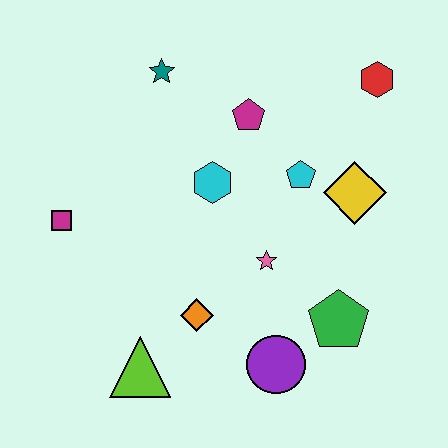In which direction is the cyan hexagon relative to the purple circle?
The cyan hexagon is above the purple circle.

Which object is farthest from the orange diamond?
The red hexagon is farthest from the orange diamond.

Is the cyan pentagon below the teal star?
Yes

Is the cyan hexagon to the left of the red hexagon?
Yes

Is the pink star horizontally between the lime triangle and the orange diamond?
No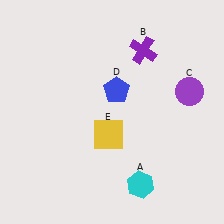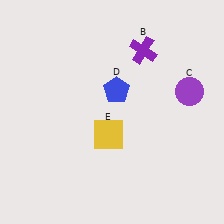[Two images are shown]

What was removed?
The cyan hexagon (A) was removed in Image 2.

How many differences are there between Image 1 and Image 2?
There is 1 difference between the two images.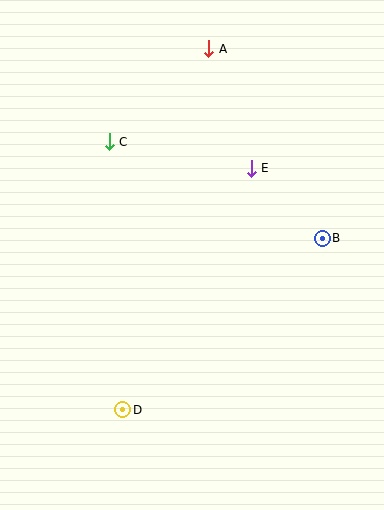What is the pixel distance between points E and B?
The distance between E and B is 100 pixels.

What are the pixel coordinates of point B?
Point B is at (322, 238).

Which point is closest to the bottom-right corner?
Point B is closest to the bottom-right corner.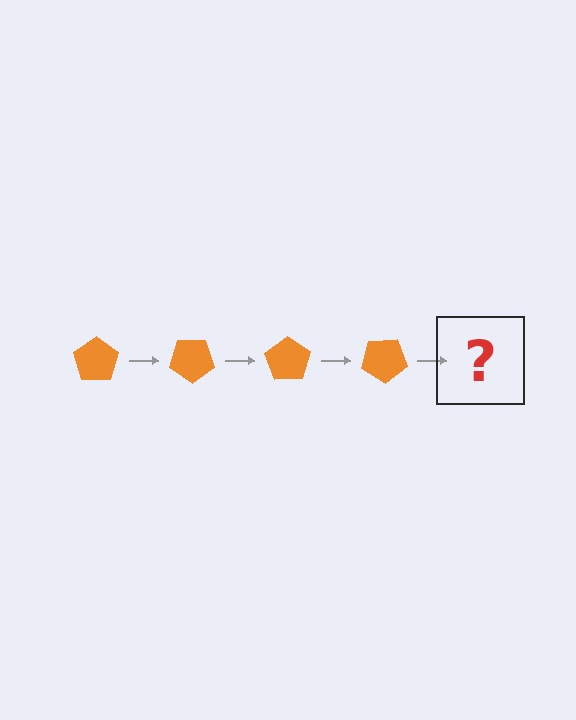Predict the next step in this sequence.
The next step is an orange pentagon rotated 140 degrees.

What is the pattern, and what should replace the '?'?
The pattern is that the pentagon rotates 35 degrees each step. The '?' should be an orange pentagon rotated 140 degrees.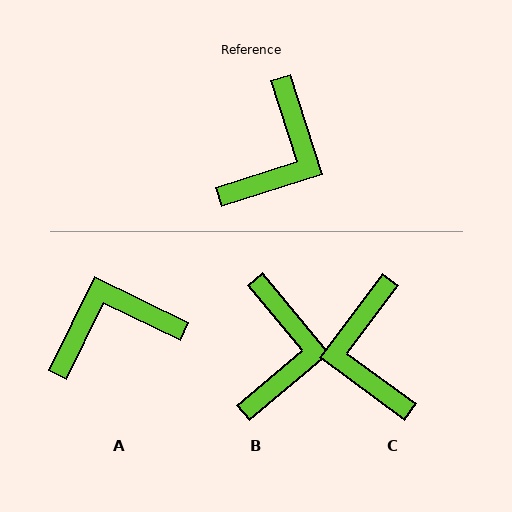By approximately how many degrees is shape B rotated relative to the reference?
Approximately 22 degrees counter-clockwise.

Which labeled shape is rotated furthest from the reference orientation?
C, about 144 degrees away.